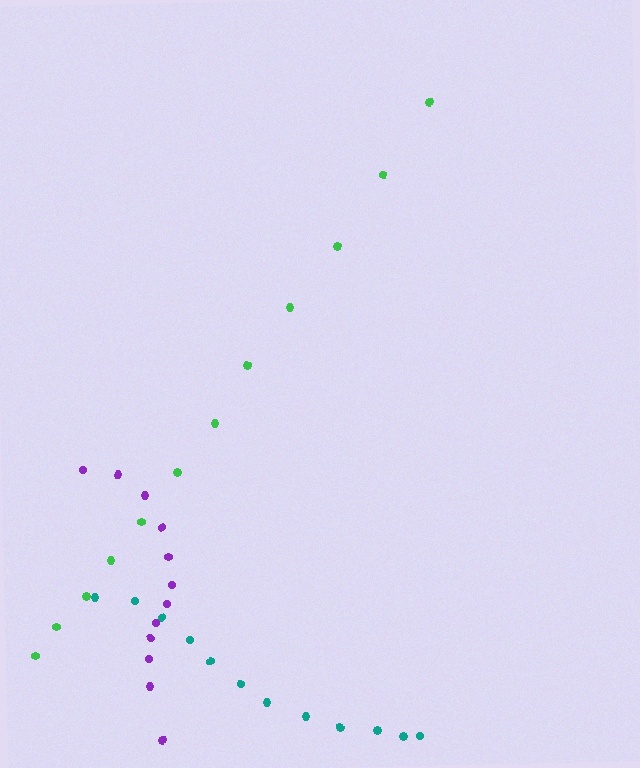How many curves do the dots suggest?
There are 3 distinct paths.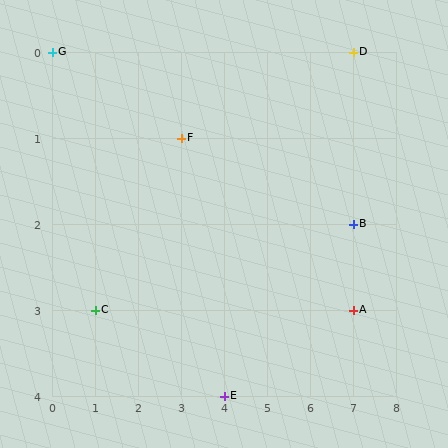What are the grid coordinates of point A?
Point A is at grid coordinates (7, 3).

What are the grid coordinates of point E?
Point E is at grid coordinates (4, 4).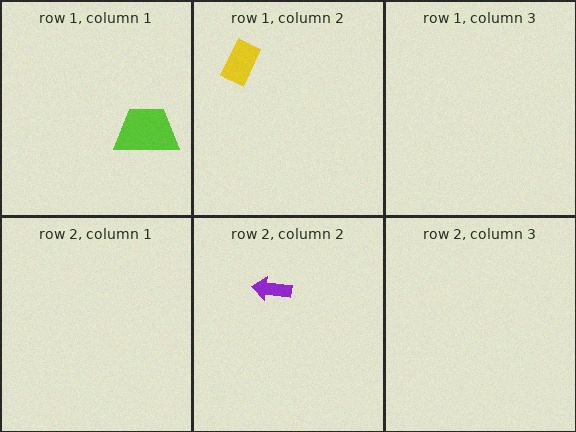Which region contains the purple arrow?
The row 2, column 2 region.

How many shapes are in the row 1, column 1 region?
1.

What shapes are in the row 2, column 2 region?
The purple arrow.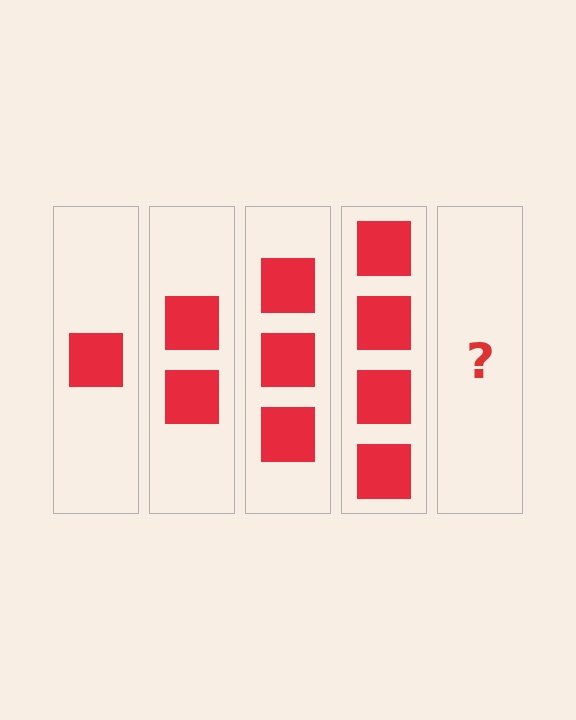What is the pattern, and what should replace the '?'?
The pattern is that each step adds one more square. The '?' should be 5 squares.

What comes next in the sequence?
The next element should be 5 squares.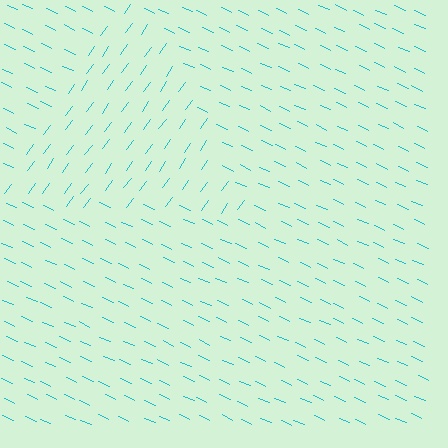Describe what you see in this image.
The image is filled with small cyan line segments. A triangle region in the image has lines oriented differently from the surrounding lines, creating a visible texture boundary.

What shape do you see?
I see a triangle.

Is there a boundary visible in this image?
Yes, there is a texture boundary formed by a change in line orientation.